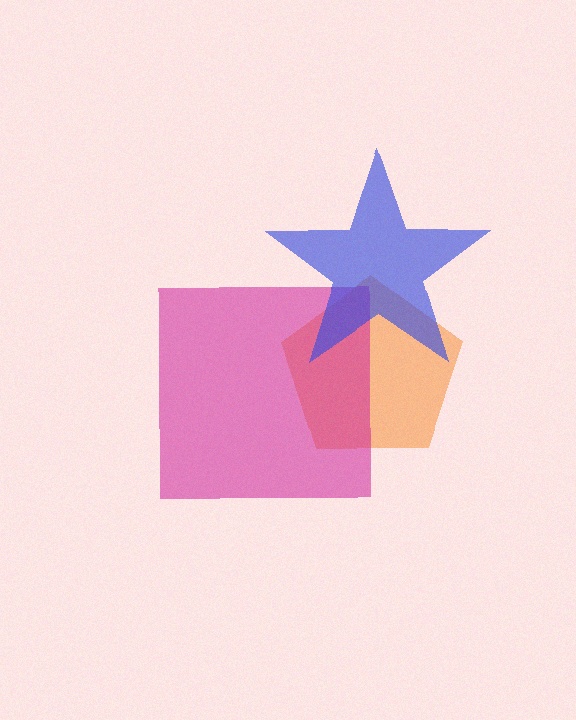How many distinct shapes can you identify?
There are 3 distinct shapes: an orange pentagon, a magenta square, a blue star.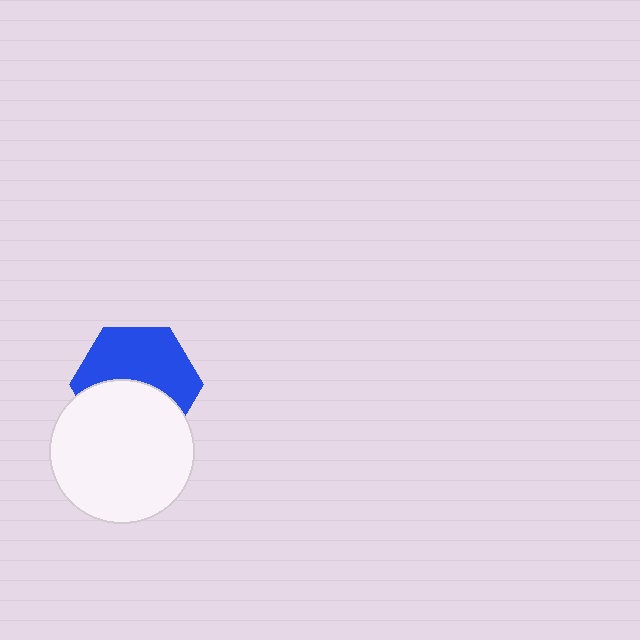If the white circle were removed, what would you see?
You would see the complete blue hexagon.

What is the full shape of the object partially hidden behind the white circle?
The partially hidden object is a blue hexagon.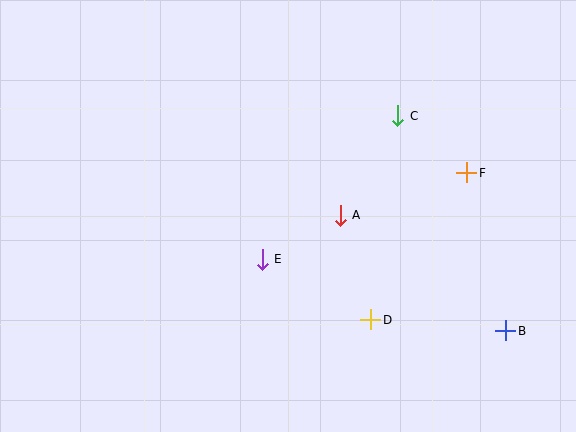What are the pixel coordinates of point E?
Point E is at (262, 259).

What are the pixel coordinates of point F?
Point F is at (467, 173).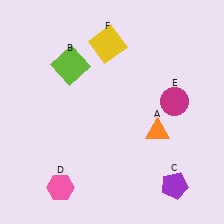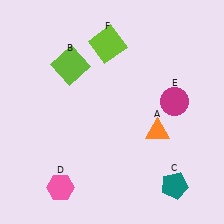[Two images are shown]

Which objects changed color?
C changed from purple to teal. F changed from yellow to lime.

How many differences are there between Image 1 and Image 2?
There are 2 differences between the two images.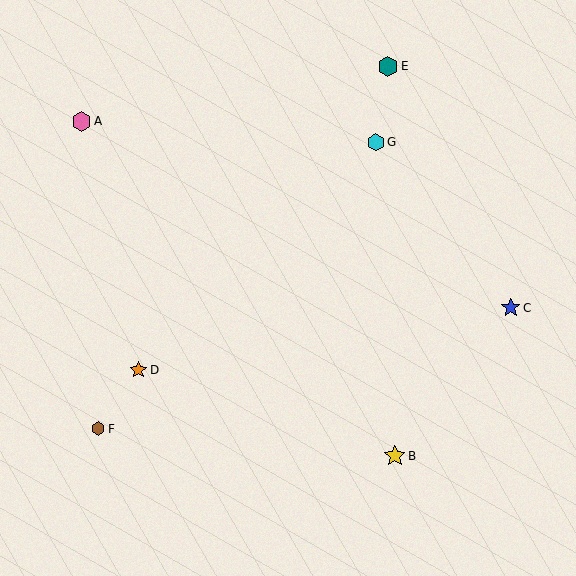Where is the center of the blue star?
The center of the blue star is at (511, 308).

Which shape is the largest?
The yellow star (labeled B) is the largest.